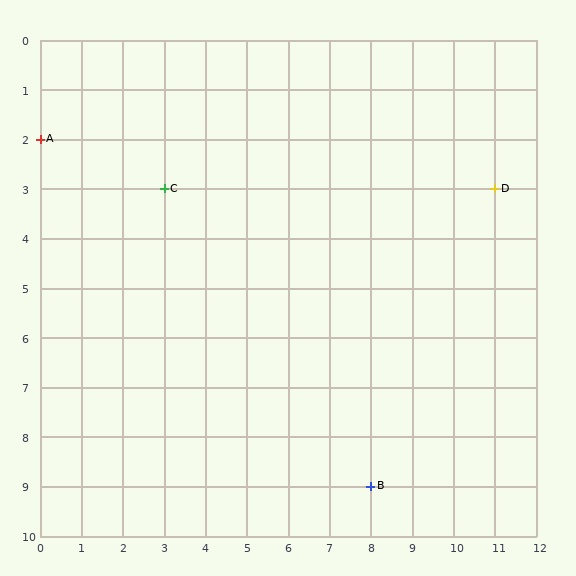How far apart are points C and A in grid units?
Points C and A are 3 columns and 1 row apart (about 3.2 grid units diagonally).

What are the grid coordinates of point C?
Point C is at grid coordinates (3, 3).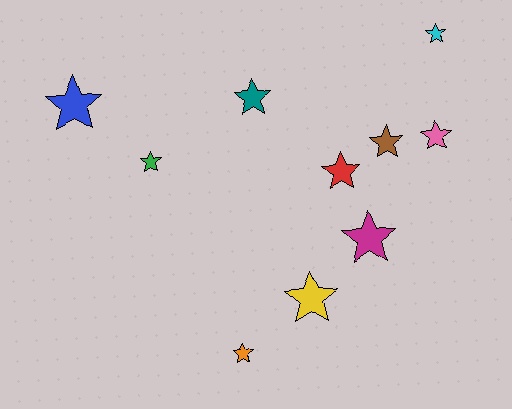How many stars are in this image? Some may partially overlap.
There are 10 stars.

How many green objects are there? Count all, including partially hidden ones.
There is 1 green object.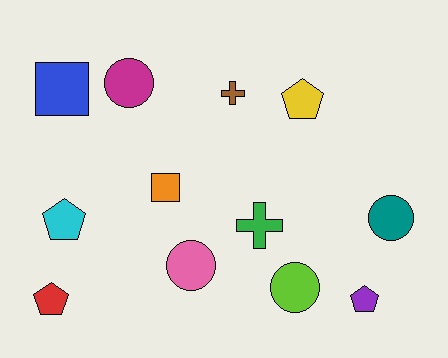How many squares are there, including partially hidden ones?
There are 2 squares.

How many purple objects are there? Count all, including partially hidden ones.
There is 1 purple object.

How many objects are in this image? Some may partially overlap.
There are 12 objects.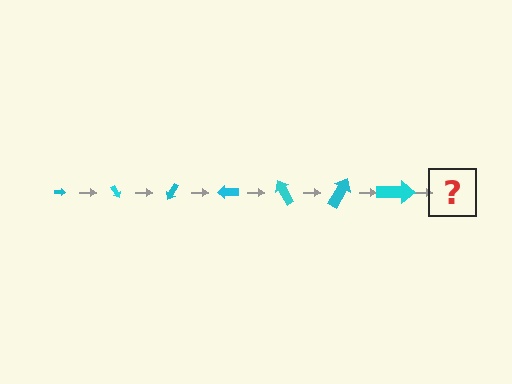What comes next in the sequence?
The next element should be an arrow, larger than the previous one and rotated 420 degrees from the start.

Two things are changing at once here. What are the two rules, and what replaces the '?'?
The two rules are that the arrow grows larger each step and it rotates 60 degrees each step. The '?' should be an arrow, larger than the previous one and rotated 420 degrees from the start.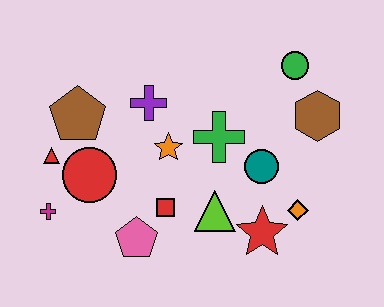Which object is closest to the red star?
The orange diamond is closest to the red star.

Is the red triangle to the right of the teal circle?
No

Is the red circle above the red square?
Yes